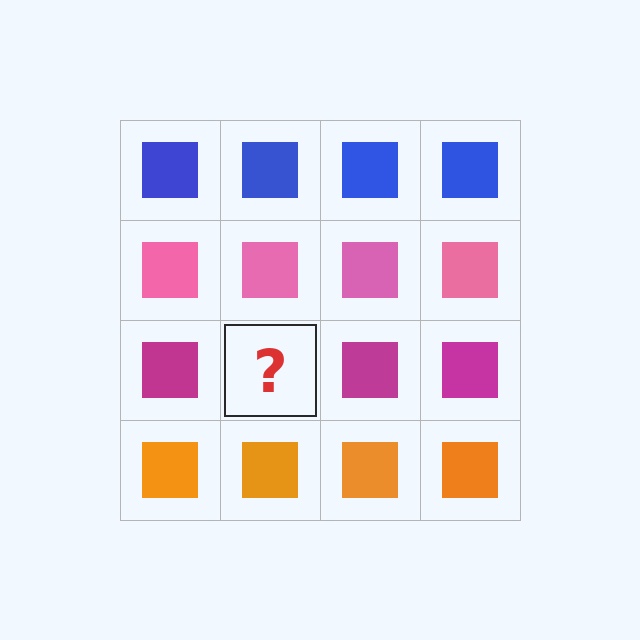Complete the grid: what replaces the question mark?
The question mark should be replaced with a magenta square.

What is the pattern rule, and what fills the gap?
The rule is that each row has a consistent color. The gap should be filled with a magenta square.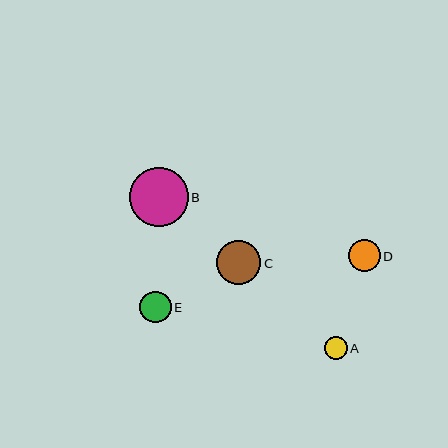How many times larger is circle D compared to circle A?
Circle D is approximately 1.4 times the size of circle A.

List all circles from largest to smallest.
From largest to smallest: B, C, D, E, A.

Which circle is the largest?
Circle B is the largest with a size of approximately 59 pixels.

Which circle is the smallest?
Circle A is the smallest with a size of approximately 22 pixels.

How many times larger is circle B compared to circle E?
Circle B is approximately 1.9 times the size of circle E.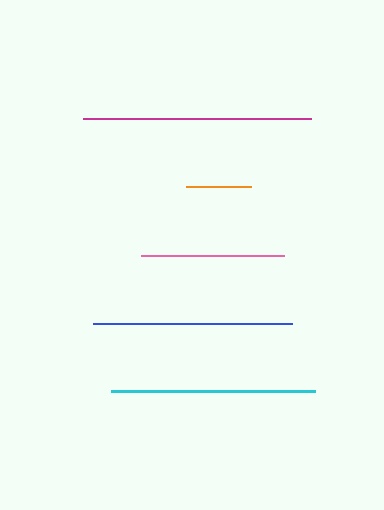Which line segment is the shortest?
The orange line is the shortest at approximately 65 pixels.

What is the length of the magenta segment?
The magenta segment is approximately 228 pixels long.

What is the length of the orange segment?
The orange segment is approximately 65 pixels long.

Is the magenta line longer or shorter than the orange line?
The magenta line is longer than the orange line.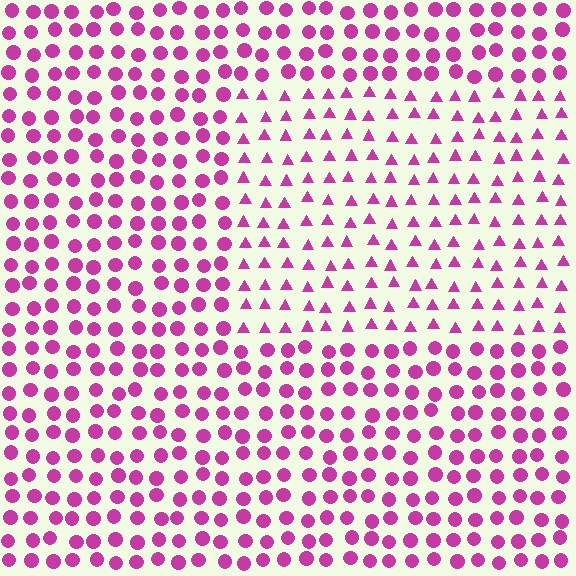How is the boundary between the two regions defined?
The boundary is defined by a change in element shape: triangles inside vs. circles outside. All elements share the same color and spacing.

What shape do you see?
I see a rectangle.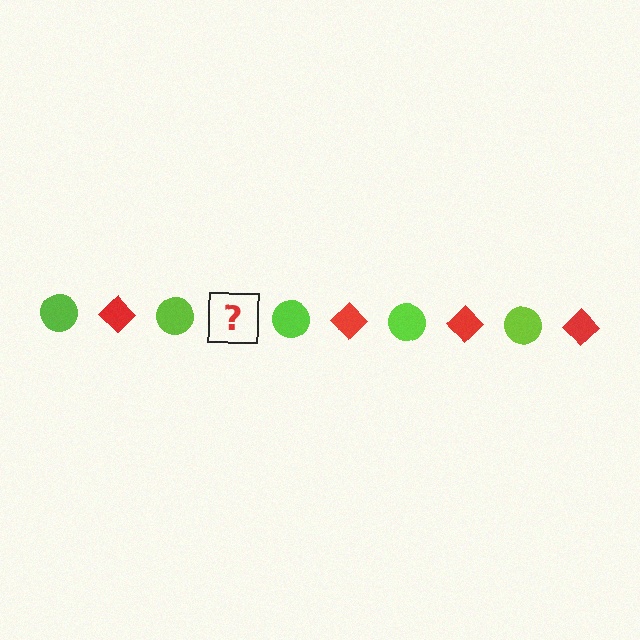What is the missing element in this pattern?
The missing element is a red diamond.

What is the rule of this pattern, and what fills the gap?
The rule is that the pattern alternates between lime circle and red diamond. The gap should be filled with a red diamond.